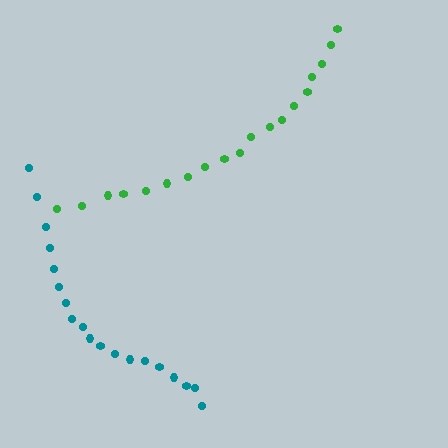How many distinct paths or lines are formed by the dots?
There are 2 distinct paths.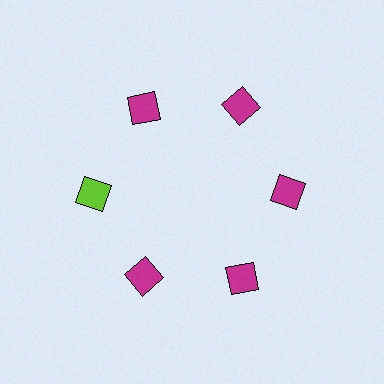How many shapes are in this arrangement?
There are 6 shapes arranged in a ring pattern.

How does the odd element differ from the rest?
It has a different color: lime instead of magenta.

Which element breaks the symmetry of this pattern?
The lime diamond at roughly the 9 o'clock position breaks the symmetry. All other shapes are magenta diamonds.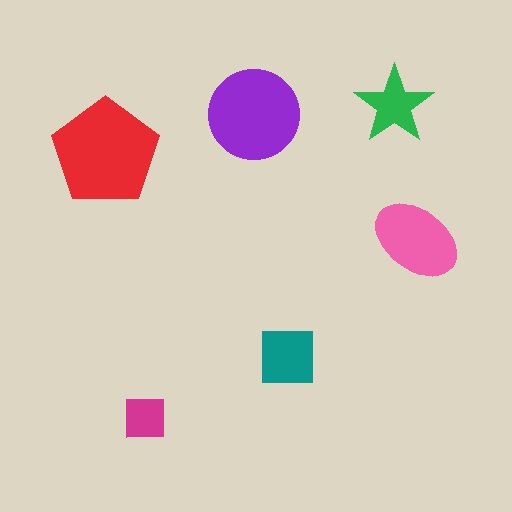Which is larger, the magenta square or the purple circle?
The purple circle.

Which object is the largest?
The red pentagon.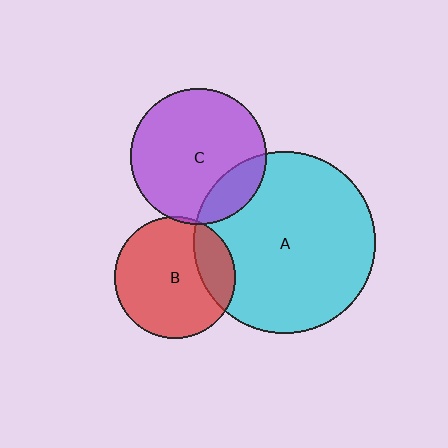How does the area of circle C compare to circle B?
Approximately 1.3 times.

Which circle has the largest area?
Circle A (cyan).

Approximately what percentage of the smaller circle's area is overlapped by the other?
Approximately 20%.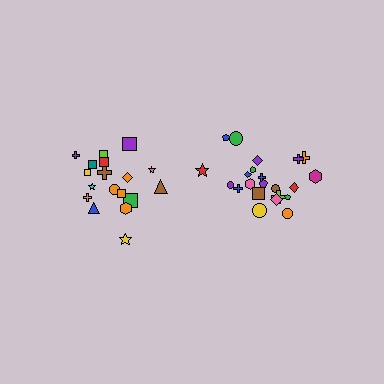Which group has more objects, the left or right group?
The right group.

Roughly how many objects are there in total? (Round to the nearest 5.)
Roughly 40 objects in total.